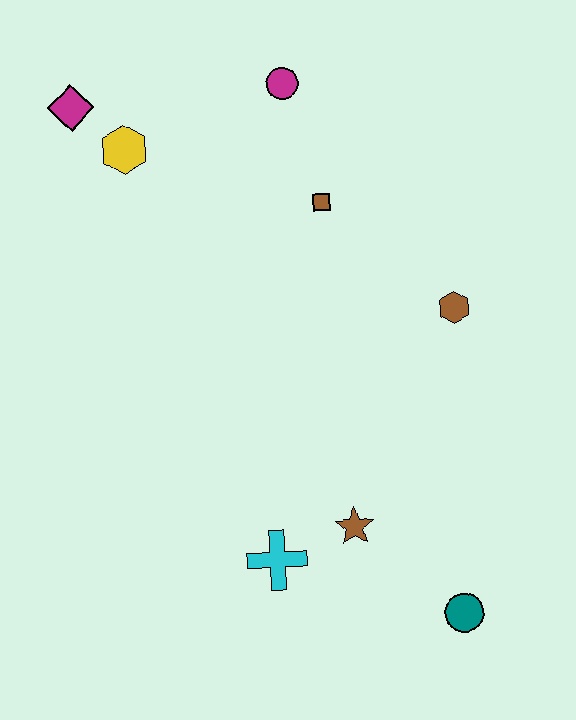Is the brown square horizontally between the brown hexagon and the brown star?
No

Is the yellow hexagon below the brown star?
No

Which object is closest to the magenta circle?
The brown square is closest to the magenta circle.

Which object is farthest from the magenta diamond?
The teal circle is farthest from the magenta diamond.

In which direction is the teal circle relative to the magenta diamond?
The teal circle is below the magenta diamond.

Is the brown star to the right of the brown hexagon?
No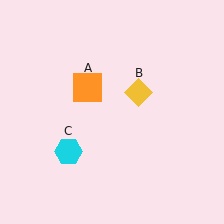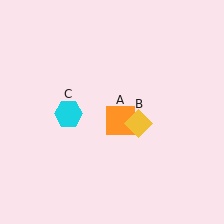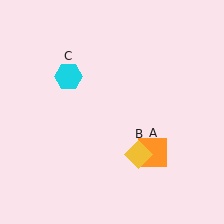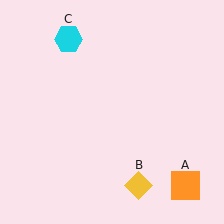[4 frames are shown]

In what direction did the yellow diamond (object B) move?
The yellow diamond (object B) moved down.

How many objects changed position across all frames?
3 objects changed position: orange square (object A), yellow diamond (object B), cyan hexagon (object C).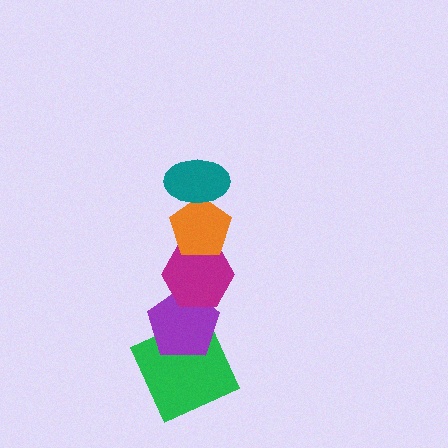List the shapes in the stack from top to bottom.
From top to bottom: the teal ellipse, the orange pentagon, the magenta hexagon, the purple pentagon, the green square.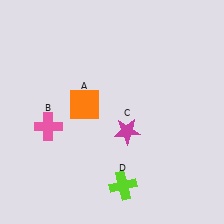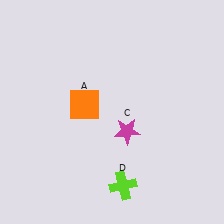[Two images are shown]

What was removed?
The pink cross (B) was removed in Image 2.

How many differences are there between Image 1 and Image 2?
There is 1 difference between the two images.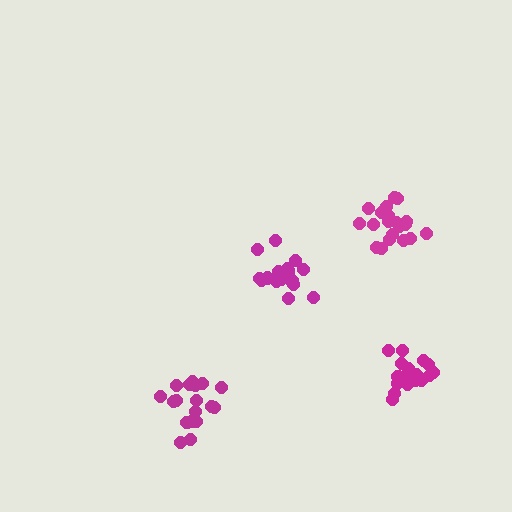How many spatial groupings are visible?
There are 4 spatial groupings.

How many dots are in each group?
Group 1: 20 dots, Group 2: 19 dots, Group 3: 18 dots, Group 4: 18 dots (75 total).